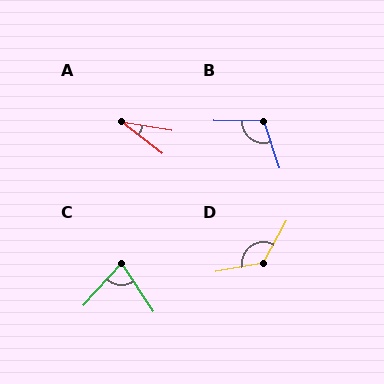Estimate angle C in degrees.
Approximately 75 degrees.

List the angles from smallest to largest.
A (28°), C (75°), B (108°), D (129°).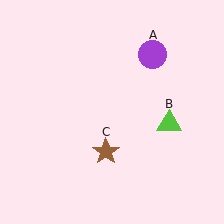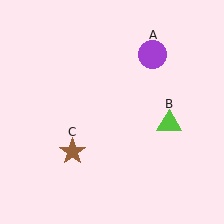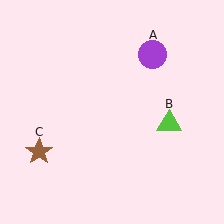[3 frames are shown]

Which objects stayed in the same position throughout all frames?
Purple circle (object A) and lime triangle (object B) remained stationary.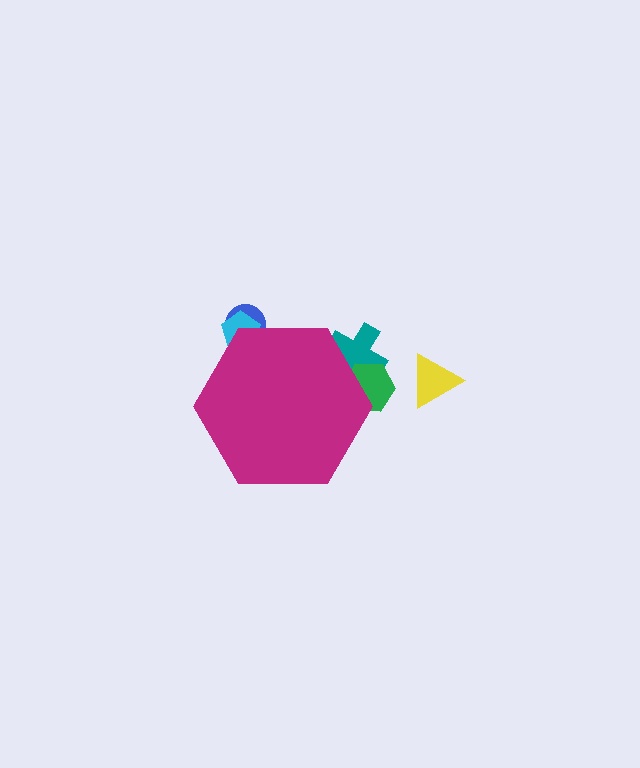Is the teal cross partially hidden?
Yes, the teal cross is partially hidden behind the magenta hexagon.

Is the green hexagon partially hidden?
Yes, the green hexagon is partially hidden behind the magenta hexagon.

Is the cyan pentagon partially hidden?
Yes, the cyan pentagon is partially hidden behind the magenta hexagon.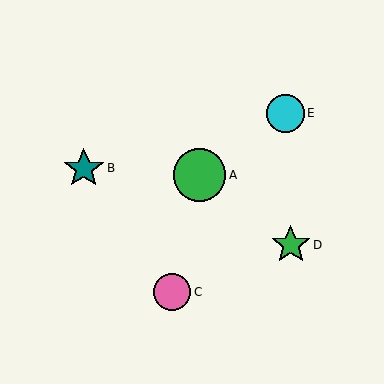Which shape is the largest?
The green circle (labeled A) is the largest.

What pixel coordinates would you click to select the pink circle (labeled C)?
Click at (172, 292) to select the pink circle C.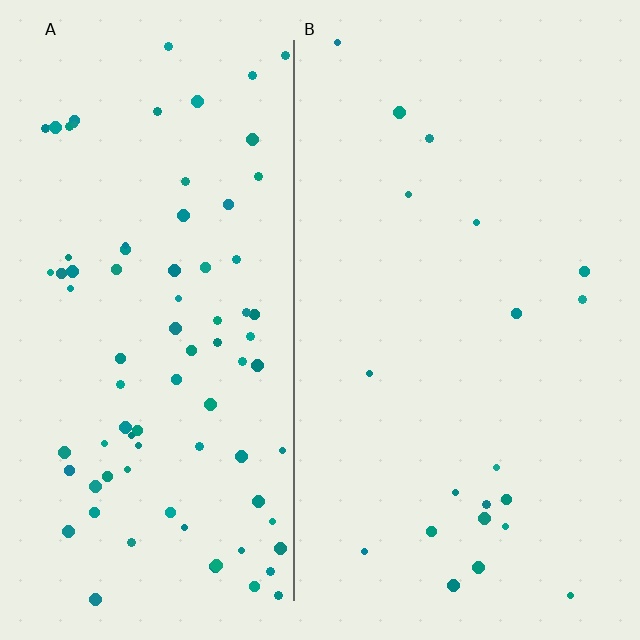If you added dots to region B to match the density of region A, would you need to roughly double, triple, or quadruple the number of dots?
Approximately quadruple.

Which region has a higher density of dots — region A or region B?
A (the left).